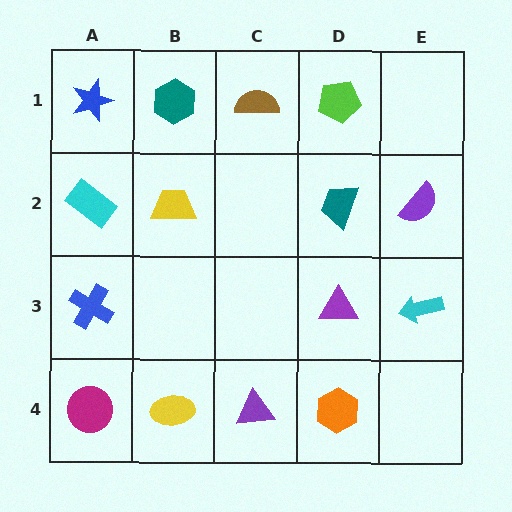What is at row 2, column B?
A yellow trapezoid.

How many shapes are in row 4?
4 shapes.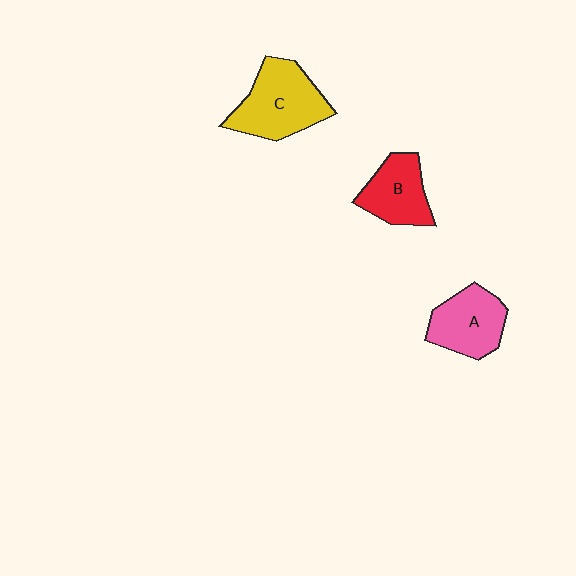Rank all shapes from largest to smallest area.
From largest to smallest: C (yellow), A (pink), B (red).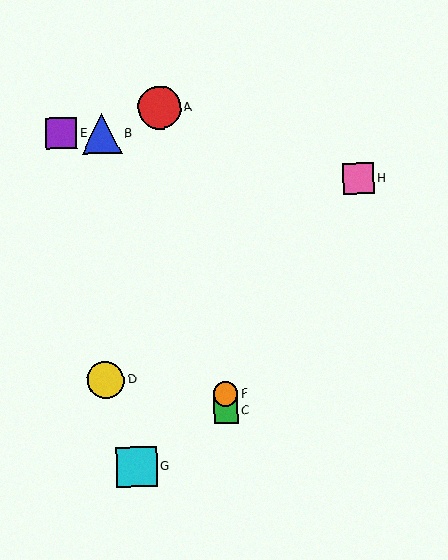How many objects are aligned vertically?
2 objects (C, F) are aligned vertically.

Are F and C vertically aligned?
Yes, both are at x≈226.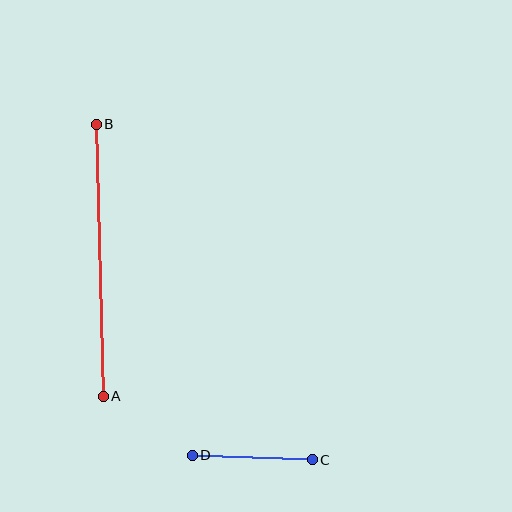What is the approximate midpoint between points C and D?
The midpoint is at approximately (252, 458) pixels.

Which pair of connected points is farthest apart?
Points A and B are farthest apart.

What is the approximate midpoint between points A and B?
The midpoint is at approximately (100, 260) pixels.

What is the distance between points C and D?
The distance is approximately 120 pixels.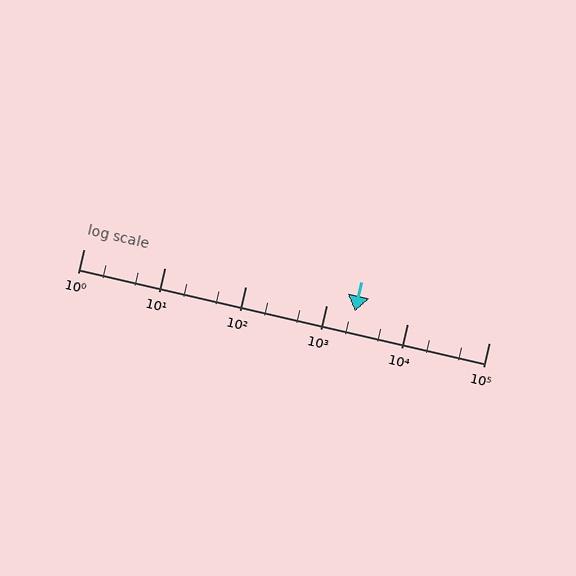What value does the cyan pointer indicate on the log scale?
The pointer indicates approximately 2200.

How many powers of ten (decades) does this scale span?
The scale spans 5 decades, from 1 to 100000.